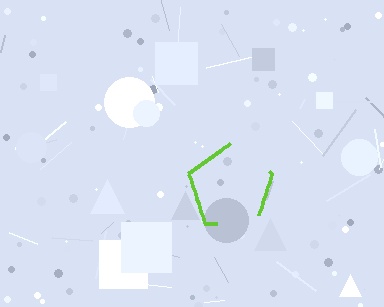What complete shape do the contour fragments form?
The contour fragments form a pentagon.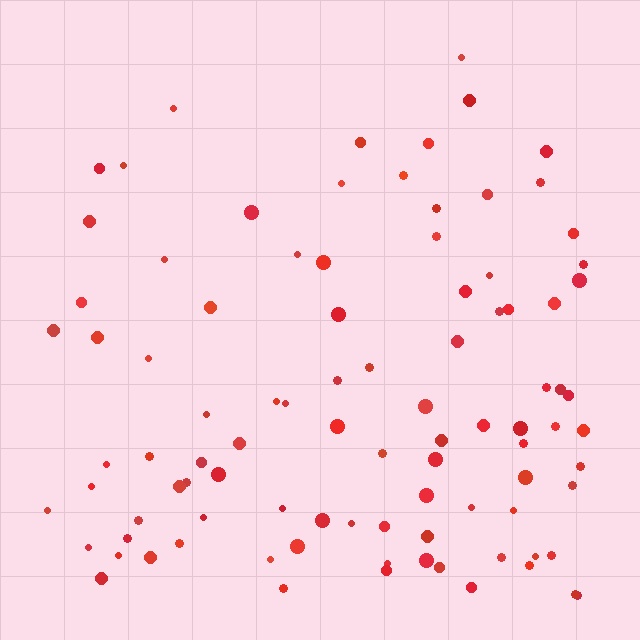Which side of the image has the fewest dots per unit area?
The top.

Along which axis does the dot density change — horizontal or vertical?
Vertical.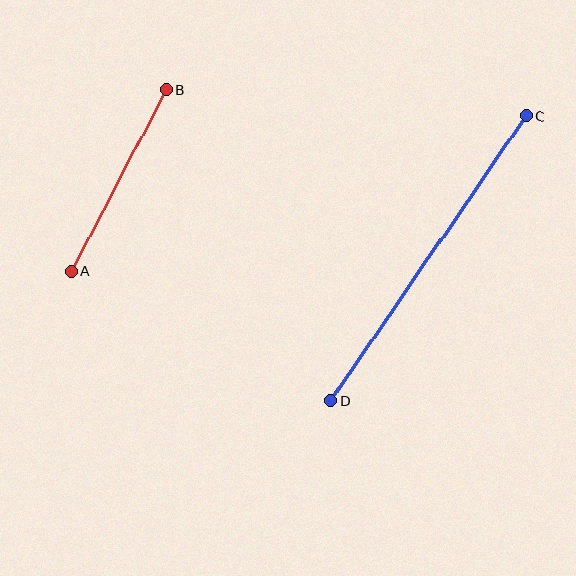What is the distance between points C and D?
The distance is approximately 346 pixels.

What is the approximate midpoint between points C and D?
The midpoint is at approximately (428, 258) pixels.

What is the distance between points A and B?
The distance is approximately 205 pixels.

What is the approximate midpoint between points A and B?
The midpoint is at approximately (119, 180) pixels.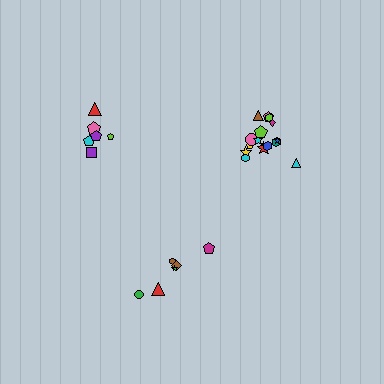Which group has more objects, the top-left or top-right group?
The top-right group.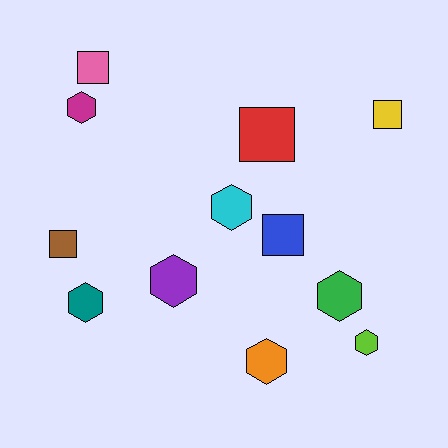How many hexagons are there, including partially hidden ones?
There are 7 hexagons.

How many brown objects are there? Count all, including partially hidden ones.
There is 1 brown object.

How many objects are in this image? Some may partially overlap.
There are 12 objects.